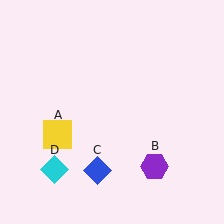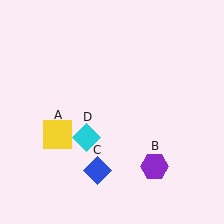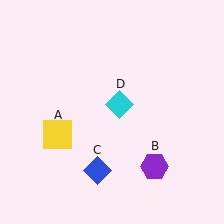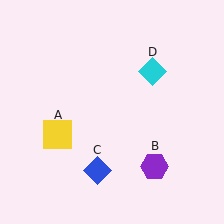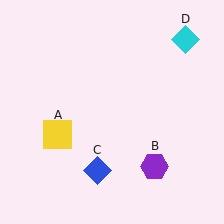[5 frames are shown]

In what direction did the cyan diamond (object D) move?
The cyan diamond (object D) moved up and to the right.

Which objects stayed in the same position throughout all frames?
Yellow square (object A) and purple hexagon (object B) and blue diamond (object C) remained stationary.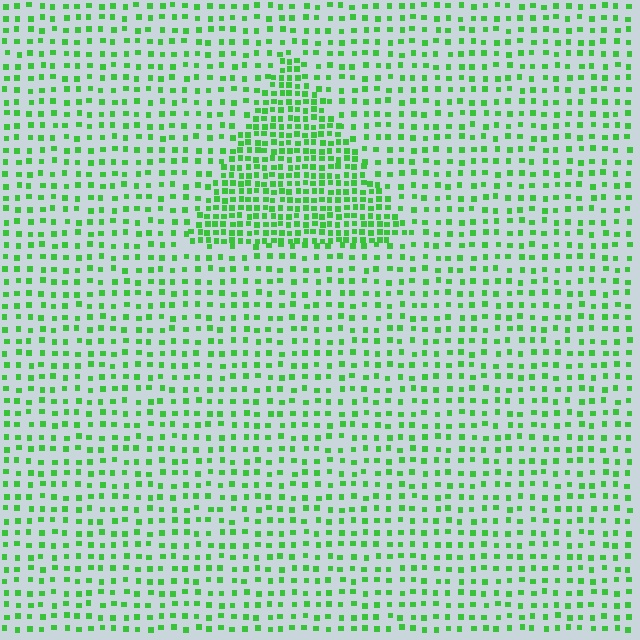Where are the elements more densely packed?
The elements are more densely packed inside the triangle boundary.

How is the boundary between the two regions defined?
The boundary is defined by a change in element density (approximately 2.2x ratio). All elements are the same color, size, and shape.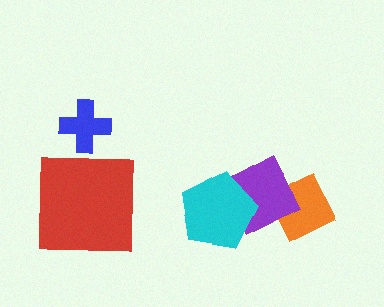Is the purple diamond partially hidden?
Yes, it is partially covered by another shape.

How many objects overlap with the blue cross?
0 objects overlap with the blue cross.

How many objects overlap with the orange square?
1 object overlaps with the orange square.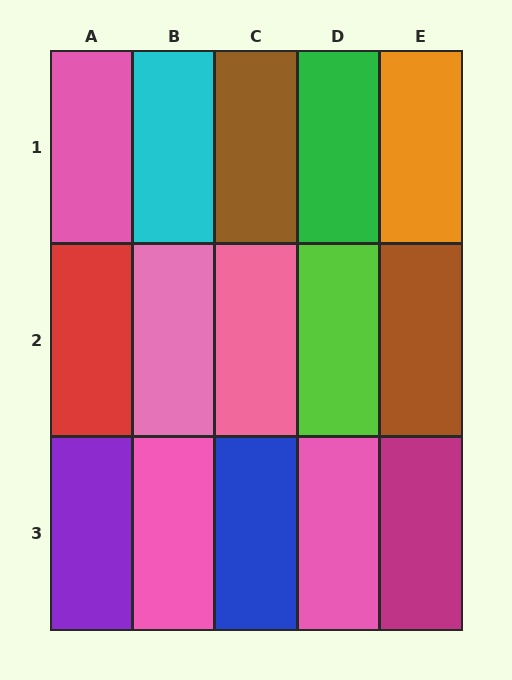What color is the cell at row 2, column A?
Red.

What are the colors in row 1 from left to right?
Pink, cyan, brown, green, orange.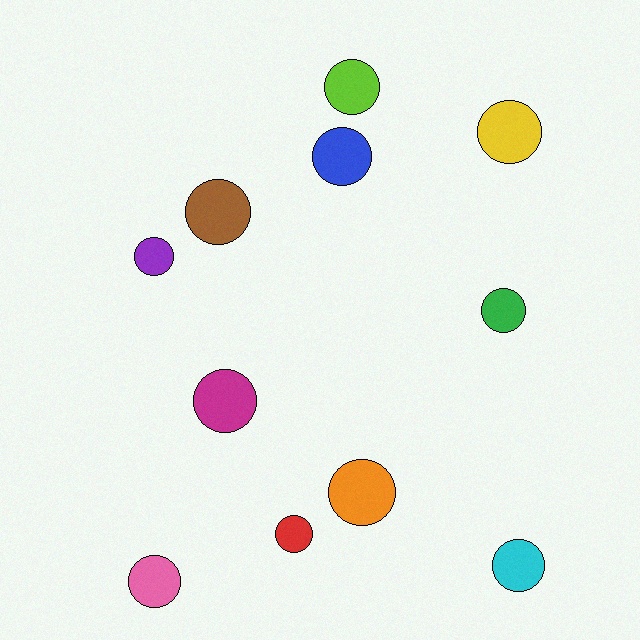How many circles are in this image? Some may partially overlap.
There are 11 circles.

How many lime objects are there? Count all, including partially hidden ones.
There is 1 lime object.